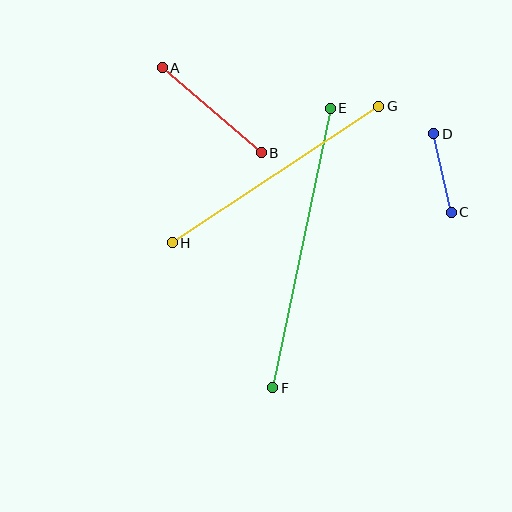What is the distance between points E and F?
The distance is approximately 285 pixels.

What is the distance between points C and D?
The distance is approximately 80 pixels.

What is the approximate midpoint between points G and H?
The midpoint is at approximately (276, 175) pixels.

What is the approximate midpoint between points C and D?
The midpoint is at approximately (443, 173) pixels.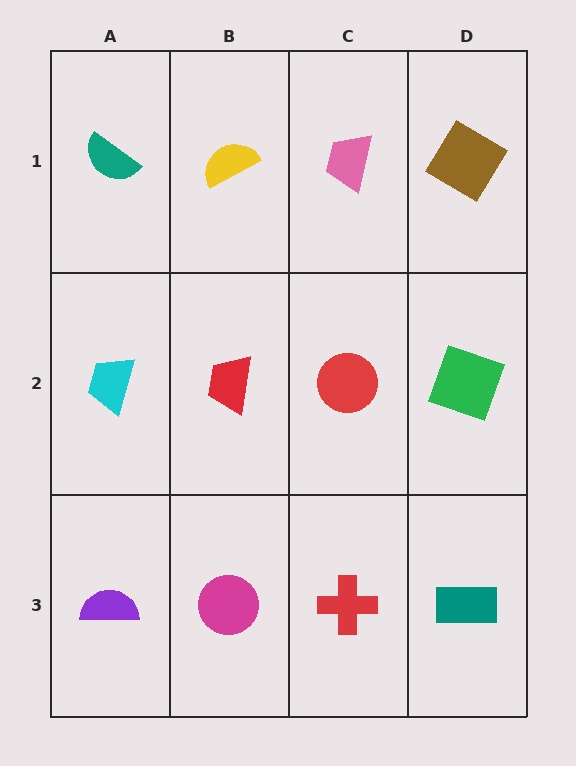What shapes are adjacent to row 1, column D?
A green square (row 2, column D), a pink trapezoid (row 1, column C).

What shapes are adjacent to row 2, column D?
A brown diamond (row 1, column D), a teal rectangle (row 3, column D), a red circle (row 2, column C).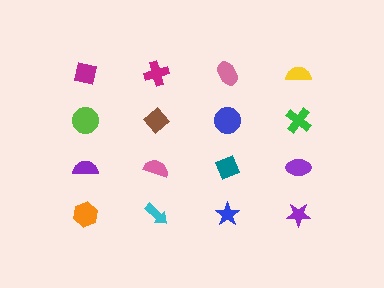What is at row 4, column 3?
A blue star.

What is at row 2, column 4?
A green cross.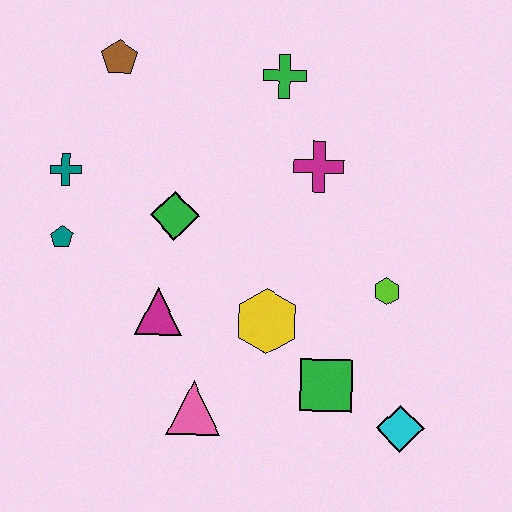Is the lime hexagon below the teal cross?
Yes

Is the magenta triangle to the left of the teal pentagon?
No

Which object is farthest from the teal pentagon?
The cyan diamond is farthest from the teal pentagon.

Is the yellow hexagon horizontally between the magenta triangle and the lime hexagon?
Yes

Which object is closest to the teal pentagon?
The teal cross is closest to the teal pentagon.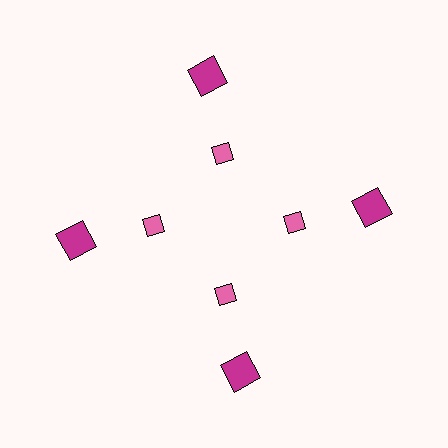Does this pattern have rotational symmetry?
Yes, this pattern has 4-fold rotational symmetry. It looks the same after rotating 90 degrees around the center.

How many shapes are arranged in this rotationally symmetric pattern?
There are 8 shapes, arranged in 4 groups of 2.